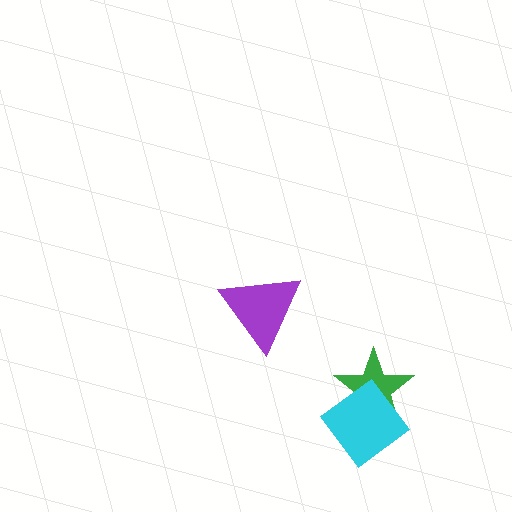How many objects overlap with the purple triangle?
0 objects overlap with the purple triangle.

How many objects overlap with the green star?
1 object overlaps with the green star.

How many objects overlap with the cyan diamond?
1 object overlaps with the cyan diamond.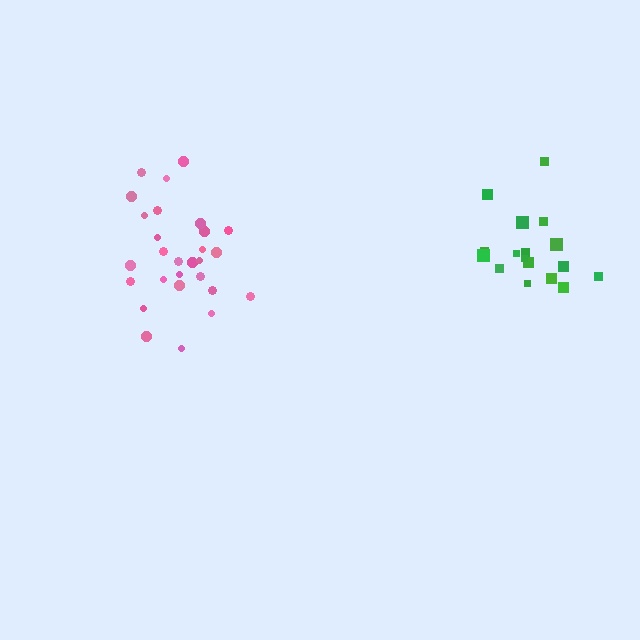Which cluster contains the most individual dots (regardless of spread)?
Pink (28).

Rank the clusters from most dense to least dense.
green, pink.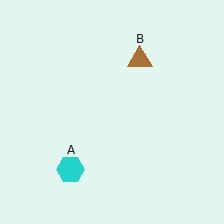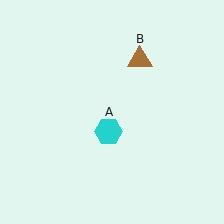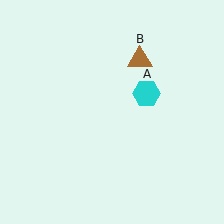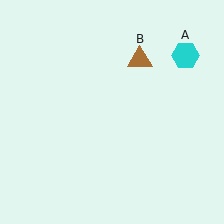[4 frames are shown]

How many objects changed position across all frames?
1 object changed position: cyan hexagon (object A).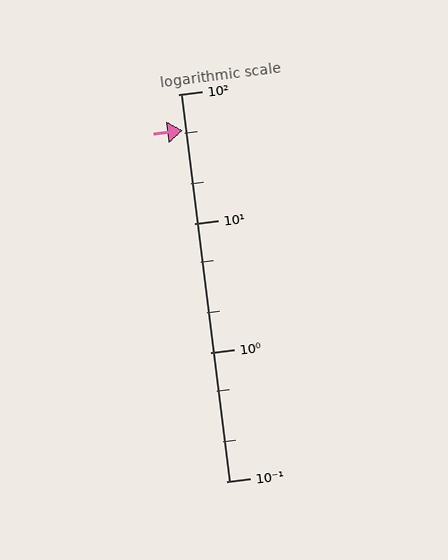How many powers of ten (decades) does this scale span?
The scale spans 3 decades, from 0.1 to 100.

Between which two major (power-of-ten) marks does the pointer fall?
The pointer is between 10 and 100.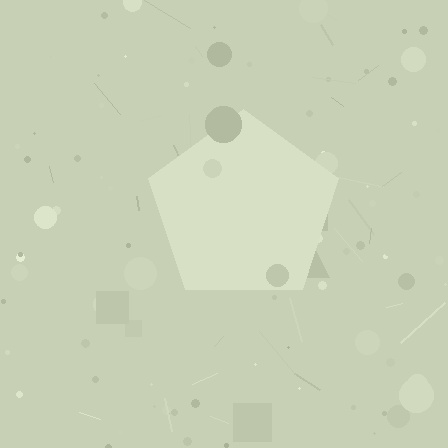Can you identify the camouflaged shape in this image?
The camouflaged shape is a pentagon.